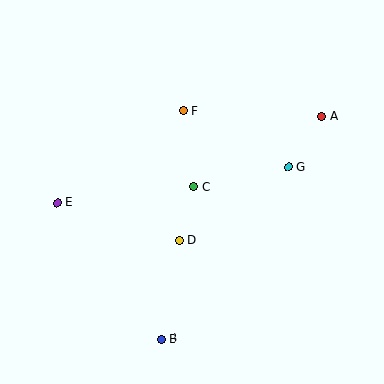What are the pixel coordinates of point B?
Point B is at (161, 339).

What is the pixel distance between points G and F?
The distance between G and F is 120 pixels.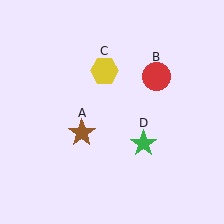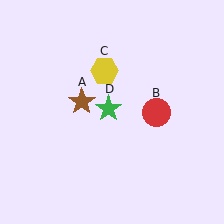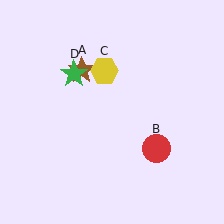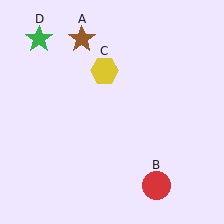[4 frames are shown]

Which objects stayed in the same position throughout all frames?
Yellow hexagon (object C) remained stationary.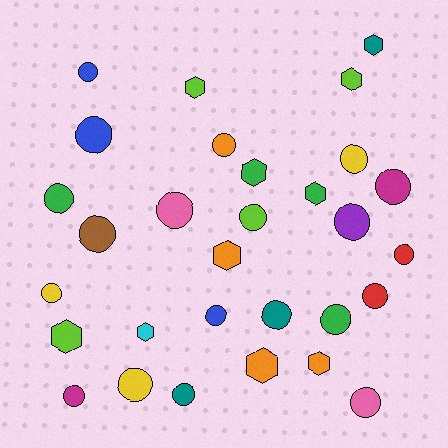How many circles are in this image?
There are 20 circles.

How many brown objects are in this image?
There is 1 brown object.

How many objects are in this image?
There are 30 objects.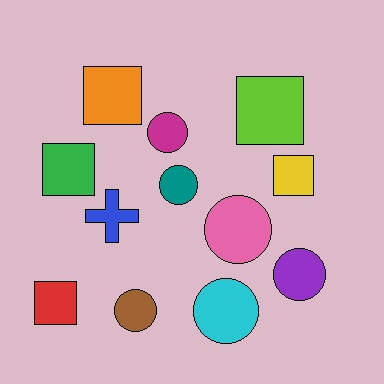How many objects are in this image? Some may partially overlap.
There are 12 objects.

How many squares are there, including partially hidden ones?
There are 5 squares.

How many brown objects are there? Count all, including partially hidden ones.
There is 1 brown object.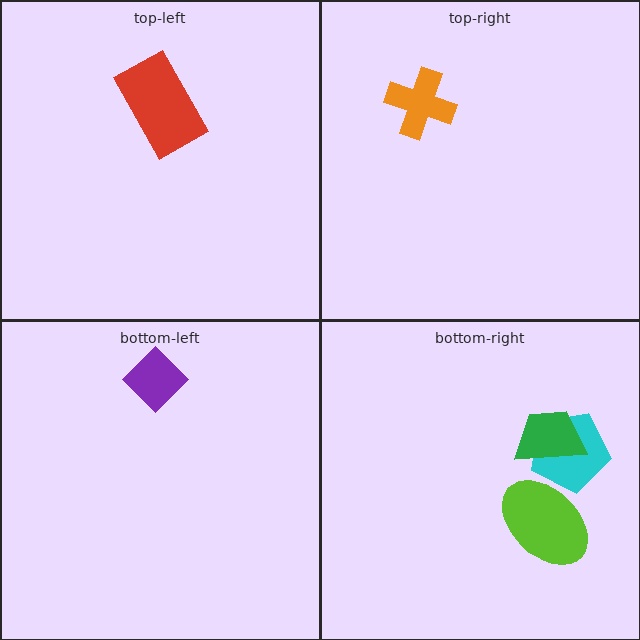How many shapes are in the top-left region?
1.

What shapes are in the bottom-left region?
The purple diamond.